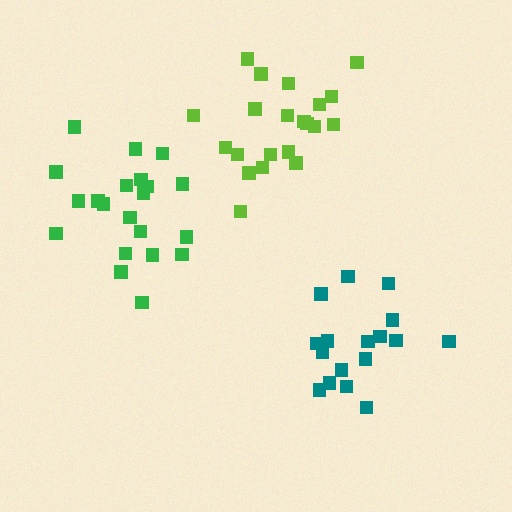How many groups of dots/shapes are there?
There are 3 groups.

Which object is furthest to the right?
The teal cluster is rightmost.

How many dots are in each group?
Group 1: 17 dots, Group 2: 21 dots, Group 3: 21 dots (59 total).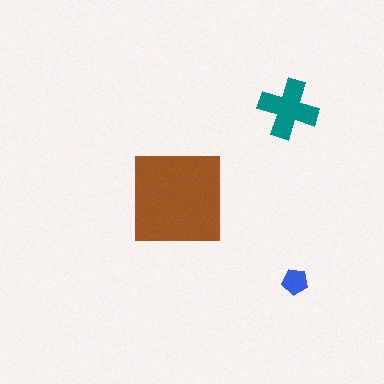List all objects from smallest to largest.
The blue pentagon, the teal cross, the brown square.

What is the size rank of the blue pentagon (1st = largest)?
3rd.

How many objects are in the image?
There are 3 objects in the image.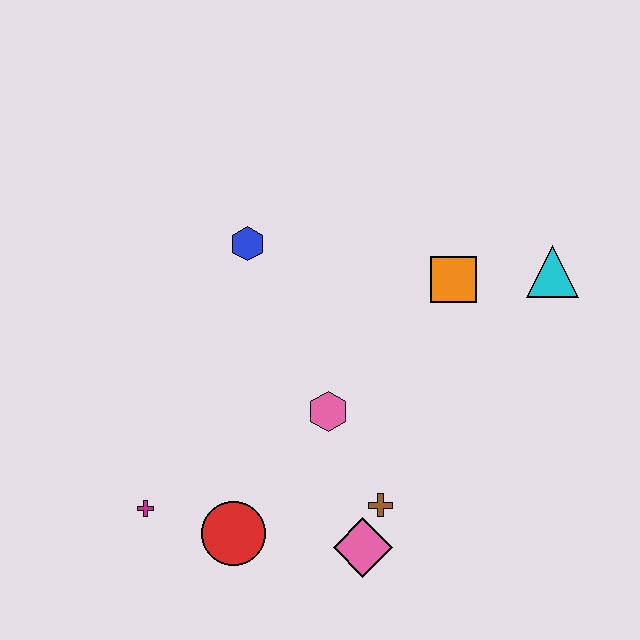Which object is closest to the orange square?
The cyan triangle is closest to the orange square.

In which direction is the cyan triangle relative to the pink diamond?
The cyan triangle is above the pink diamond.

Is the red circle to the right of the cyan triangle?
No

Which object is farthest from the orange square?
The magenta cross is farthest from the orange square.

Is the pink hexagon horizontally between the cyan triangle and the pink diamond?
No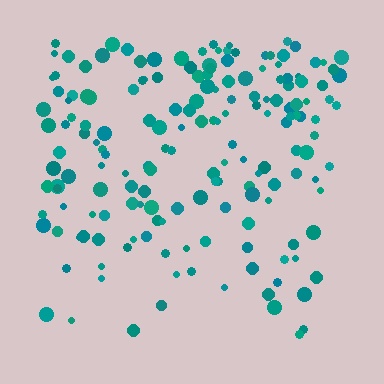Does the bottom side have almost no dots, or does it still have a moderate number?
Still a moderate number, just noticeably fewer than the top.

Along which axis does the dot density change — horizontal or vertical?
Vertical.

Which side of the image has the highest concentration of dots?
The top.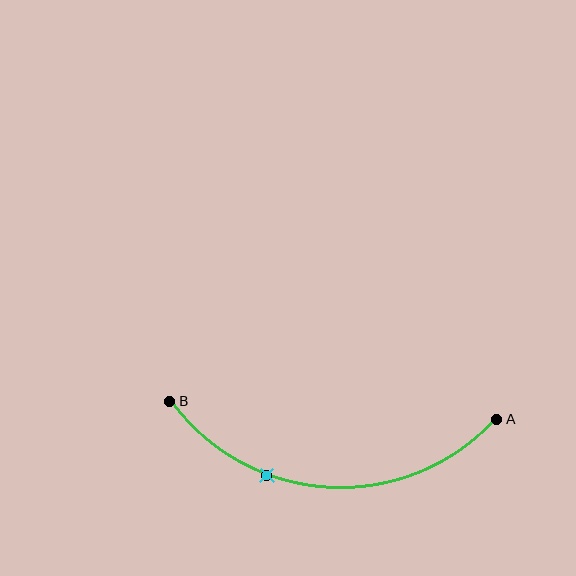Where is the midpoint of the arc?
The arc midpoint is the point on the curve farthest from the straight line joining A and B. It sits below that line.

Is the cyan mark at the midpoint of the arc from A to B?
No. The cyan mark lies on the arc but is closer to endpoint B. The arc midpoint would be at the point on the curve equidistant along the arc from both A and B.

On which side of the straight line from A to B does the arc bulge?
The arc bulges below the straight line connecting A and B.